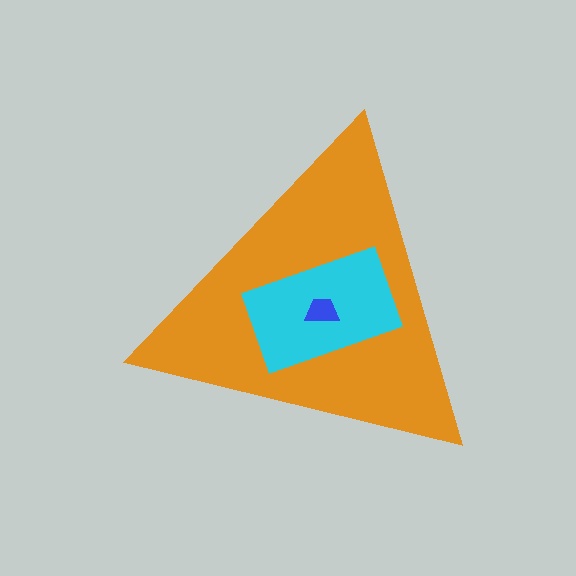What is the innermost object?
The blue trapezoid.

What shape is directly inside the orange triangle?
The cyan rectangle.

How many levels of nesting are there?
3.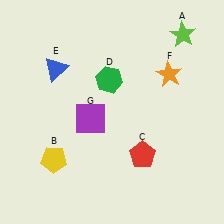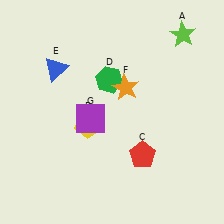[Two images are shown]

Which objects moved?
The objects that moved are: the yellow pentagon (B), the orange star (F).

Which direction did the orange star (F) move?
The orange star (F) moved left.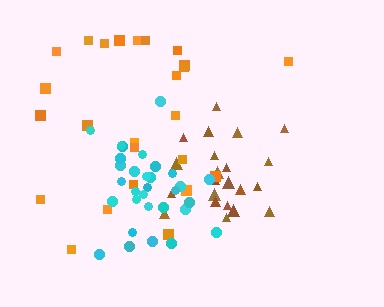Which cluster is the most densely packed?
Cyan.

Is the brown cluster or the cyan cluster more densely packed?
Cyan.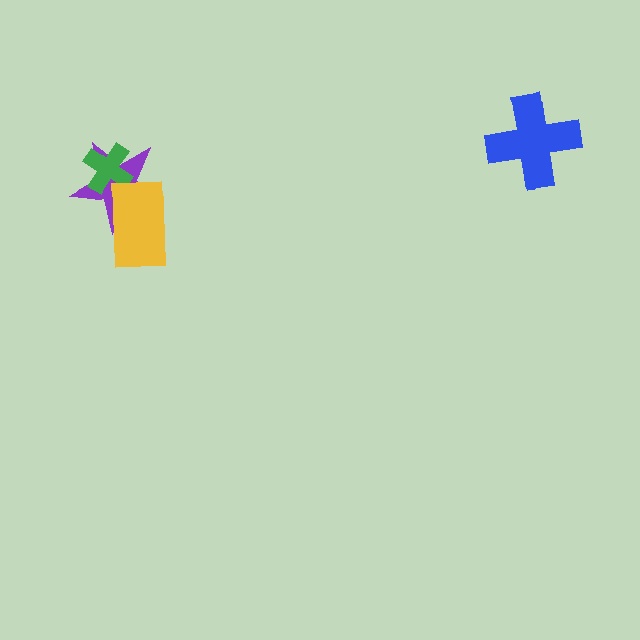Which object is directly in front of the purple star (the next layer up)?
The green cross is directly in front of the purple star.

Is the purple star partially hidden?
Yes, it is partially covered by another shape.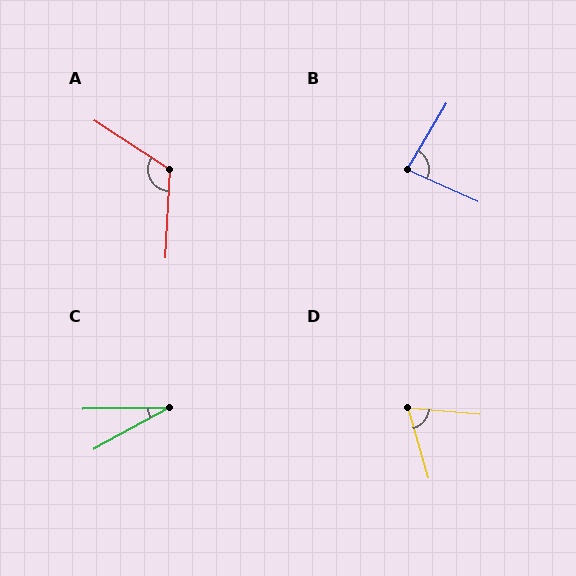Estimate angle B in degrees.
Approximately 84 degrees.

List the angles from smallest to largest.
C (28°), D (69°), B (84°), A (120°).